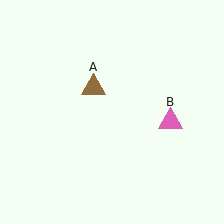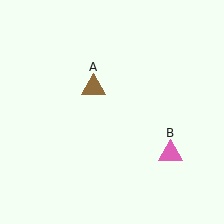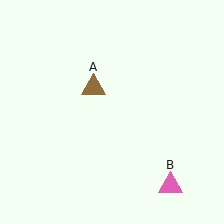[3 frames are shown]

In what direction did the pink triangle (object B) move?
The pink triangle (object B) moved down.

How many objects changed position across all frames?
1 object changed position: pink triangle (object B).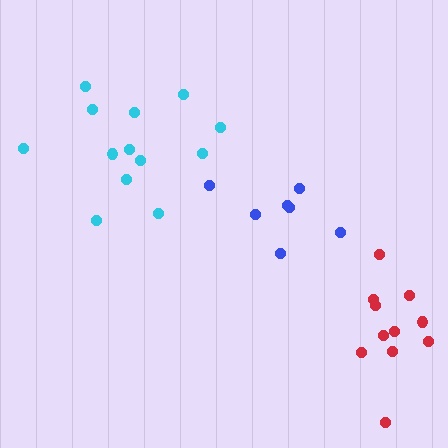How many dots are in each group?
Group 1: 13 dots, Group 2: 11 dots, Group 3: 7 dots (31 total).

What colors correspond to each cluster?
The clusters are colored: cyan, red, blue.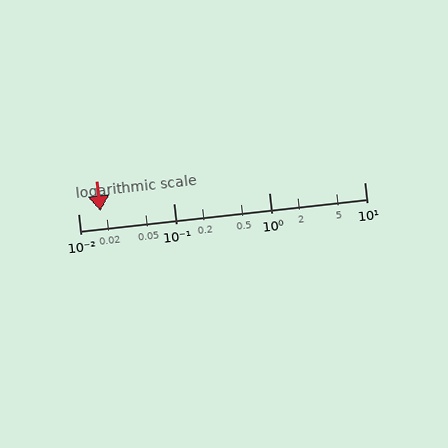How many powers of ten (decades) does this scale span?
The scale spans 3 decades, from 0.01 to 10.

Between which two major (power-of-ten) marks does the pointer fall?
The pointer is between 0.01 and 0.1.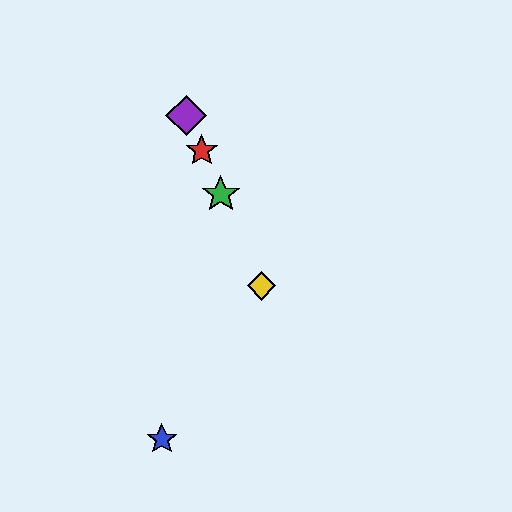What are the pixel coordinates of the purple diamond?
The purple diamond is at (186, 116).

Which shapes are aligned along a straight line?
The red star, the green star, the yellow diamond, the purple diamond are aligned along a straight line.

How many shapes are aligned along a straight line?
4 shapes (the red star, the green star, the yellow diamond, the purple diamond) are aligned along a straight line.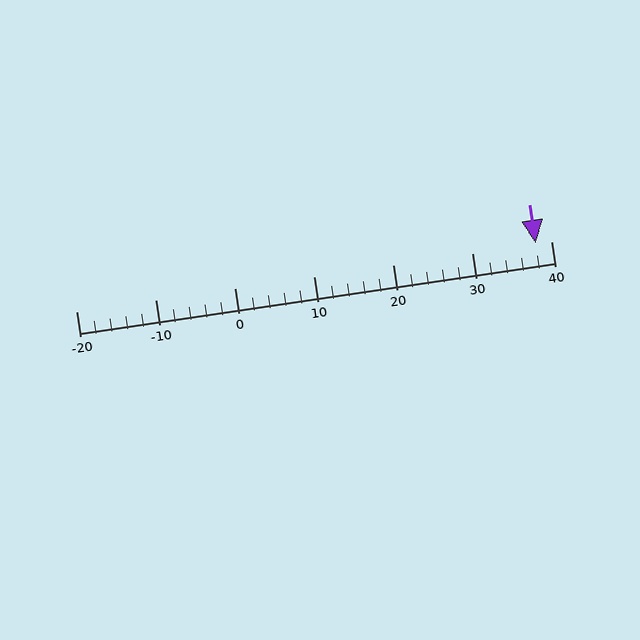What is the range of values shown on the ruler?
The ruler shows values from -20 to 40.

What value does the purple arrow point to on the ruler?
The purple arrow points to approximately 38.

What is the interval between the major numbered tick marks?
The major tick marks are spaced 10 units apart.